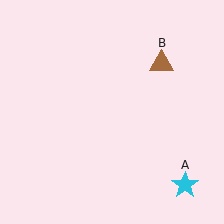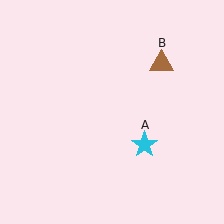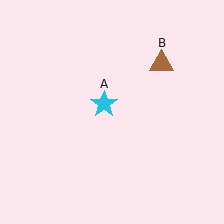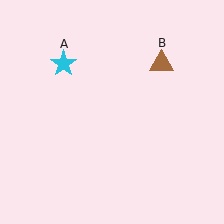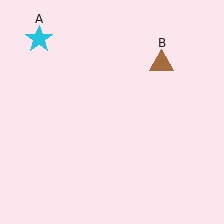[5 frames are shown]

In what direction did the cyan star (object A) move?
The cyan star (object A) moved up and to the left.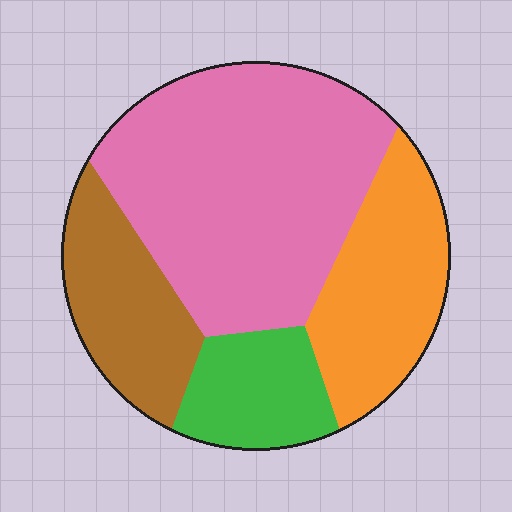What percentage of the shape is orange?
Orange covers around 20% of the shape.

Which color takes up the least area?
Green, at roughly 15%.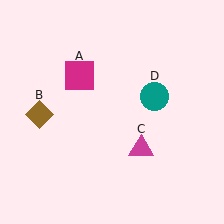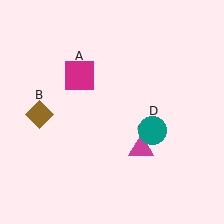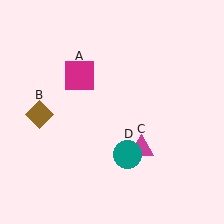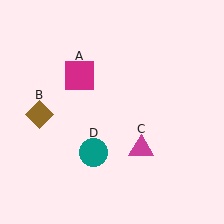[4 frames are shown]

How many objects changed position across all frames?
1 object changed position: teal circle (object D).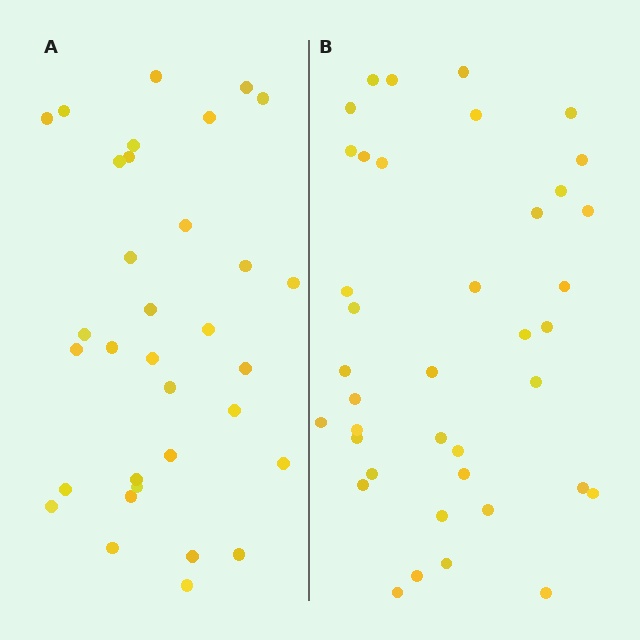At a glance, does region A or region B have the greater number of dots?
Region B (the right region) has more dots.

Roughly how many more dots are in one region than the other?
Region B has about 6 more dots than region A.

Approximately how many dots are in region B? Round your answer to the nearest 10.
About 40 dots. (The exact count is 39, which rounds to 40.)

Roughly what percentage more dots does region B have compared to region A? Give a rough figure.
About 20% more.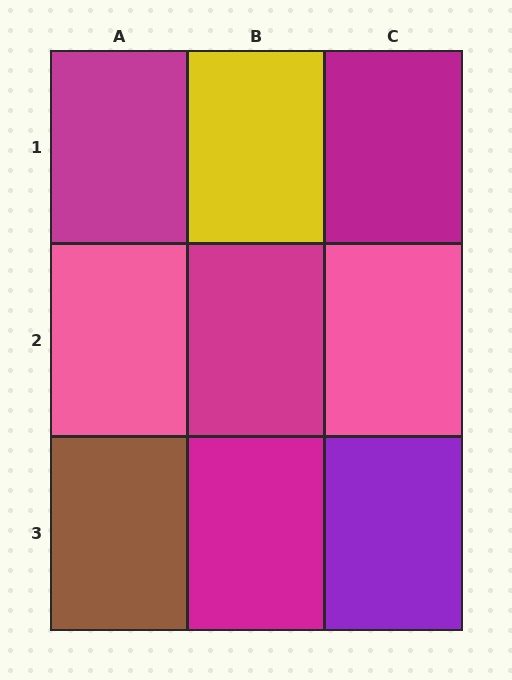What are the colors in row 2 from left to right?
Pink, magenta, pink.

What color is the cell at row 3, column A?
Brown.